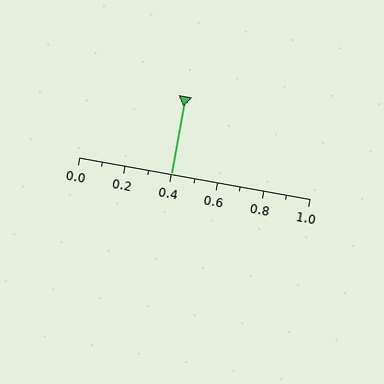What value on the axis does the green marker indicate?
The marker indicates approximately 0.4.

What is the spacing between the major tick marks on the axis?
The major ticks are spaced 0.2 apart.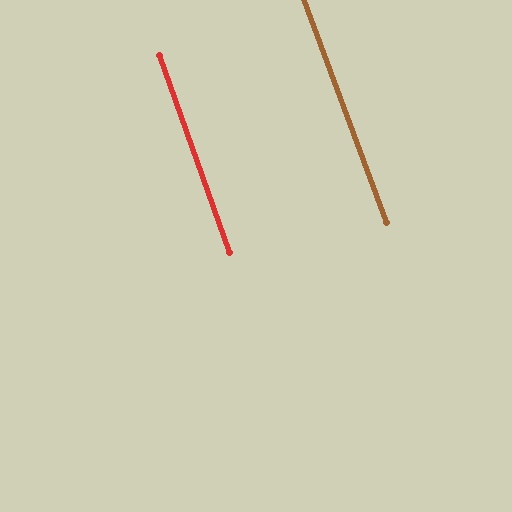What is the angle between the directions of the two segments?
Approximately 1 degree.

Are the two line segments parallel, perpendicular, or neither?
Parallel — their directions differ by only 0.8°.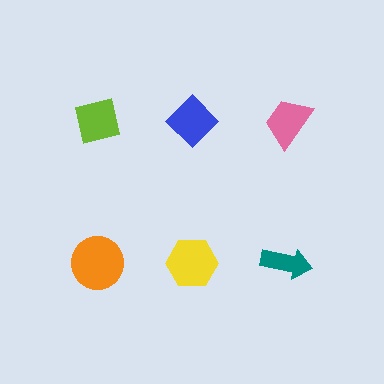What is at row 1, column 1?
A lime square.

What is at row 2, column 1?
An orange circle.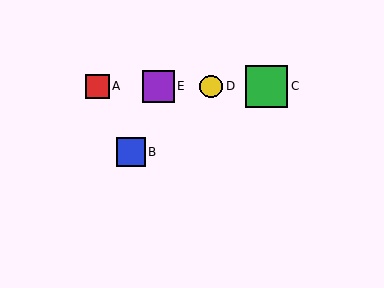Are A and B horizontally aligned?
No, A is at y≈87 and B is at y≈152.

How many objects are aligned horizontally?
4 objects (A, C, D, E) are aligned horizontally.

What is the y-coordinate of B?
Object B is at y≈152.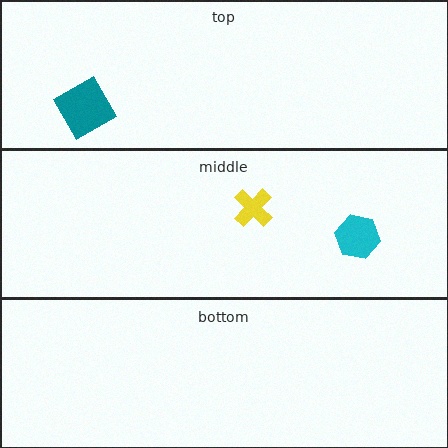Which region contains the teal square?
The top region.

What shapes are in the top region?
The teal square.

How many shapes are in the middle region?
2.